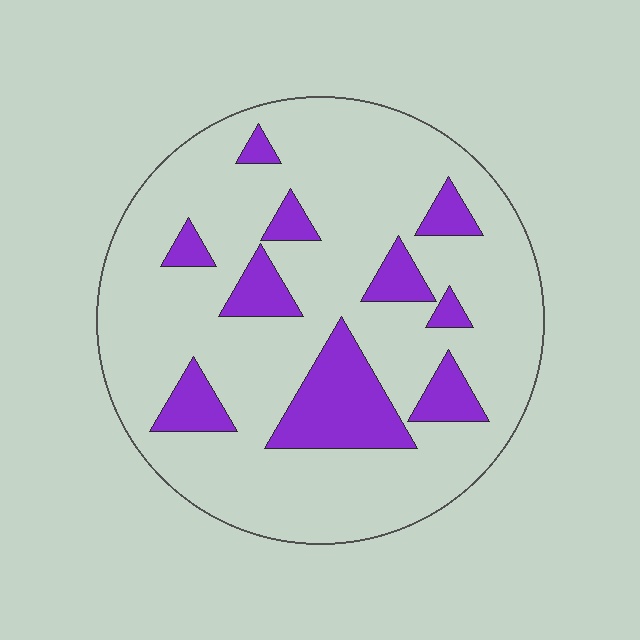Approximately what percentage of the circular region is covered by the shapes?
Approximately 20%.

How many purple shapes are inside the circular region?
10.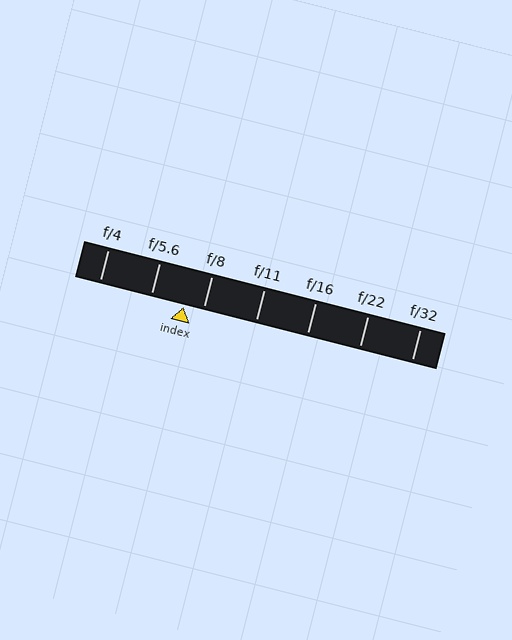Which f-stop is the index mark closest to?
The index mark is closest to f/8.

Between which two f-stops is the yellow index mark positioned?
The index mark is between f/5.6 and f/8.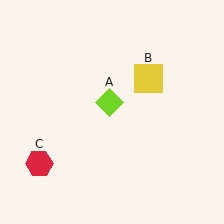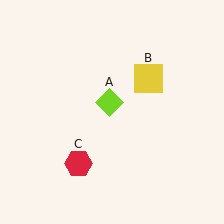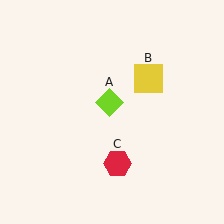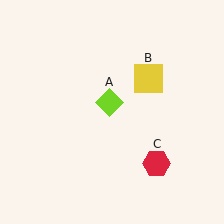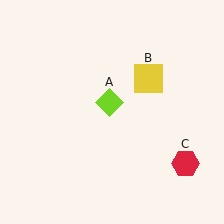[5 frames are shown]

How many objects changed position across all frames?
1 object changed position: red hexagon (object C).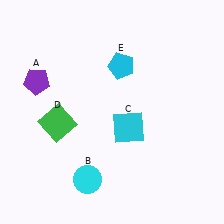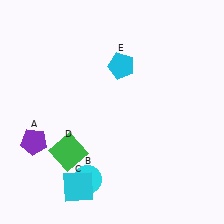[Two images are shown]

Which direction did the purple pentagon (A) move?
The purple pentagon (A) moved down.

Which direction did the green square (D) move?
The green square (D) moved down.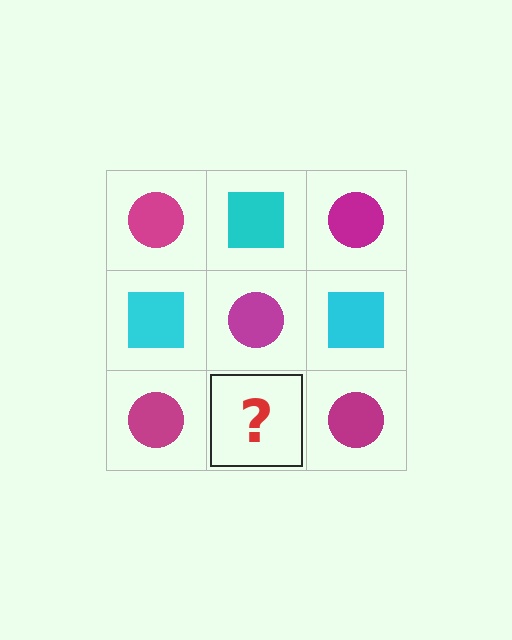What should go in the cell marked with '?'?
The missing cell should contain a cyan square.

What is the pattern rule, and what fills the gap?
The rule is that it alternates magenta circle and cyan square in a checkerboard pattern. The gap should be filled with a cyan square.